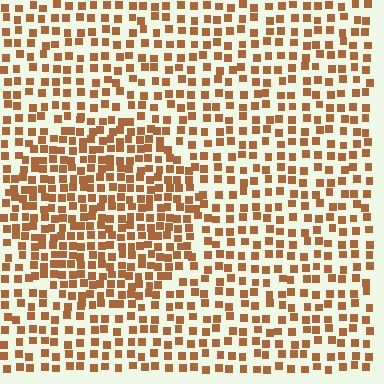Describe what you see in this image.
The image contains small brown elements arranged at two different densities. A circle-shaped region is visible where the elements are more densely packed than the surrounding area.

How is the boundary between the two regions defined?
The boundary is defined by a change in element density (approximately 1.7x ratio). All elements are the same color, size, and shape.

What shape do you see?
I see a circle.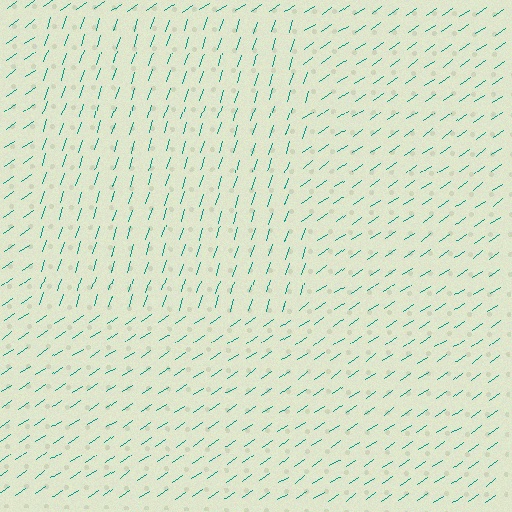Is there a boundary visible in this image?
Yes, there is a texture boundary formed by a change in line orientation.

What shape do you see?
I see a rectangle.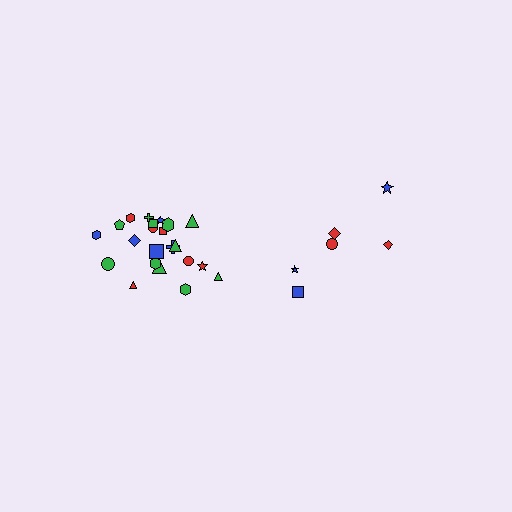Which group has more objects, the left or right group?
The left group.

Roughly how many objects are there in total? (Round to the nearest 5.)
Roughly 30 objects in total.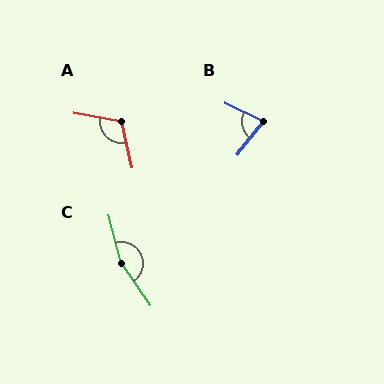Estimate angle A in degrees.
Approximately 113 degrees.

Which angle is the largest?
C, at approximately 160 degrees.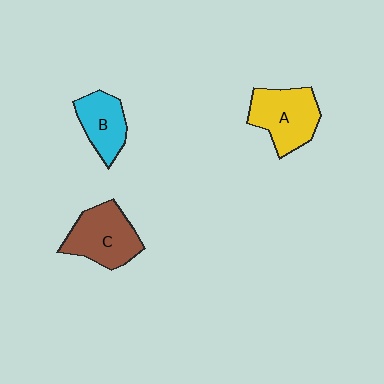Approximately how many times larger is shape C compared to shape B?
Approximately 1.4 times.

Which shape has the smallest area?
Shape B (cyan).